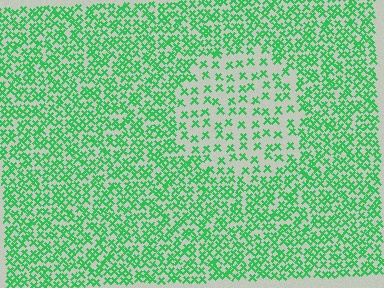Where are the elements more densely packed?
The elements are more densely packed outside the circle boundary.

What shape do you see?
I see a circle.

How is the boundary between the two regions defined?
The boundary is defined by a change in element density (approximately 2.2x ratio). All elements are the same color, size, and shape.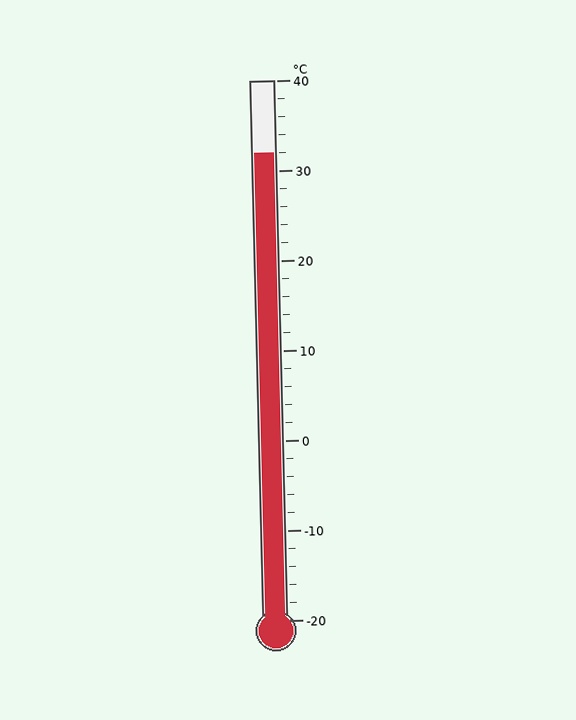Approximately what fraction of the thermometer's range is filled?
The thermometer is filled to approximately 85% of its range.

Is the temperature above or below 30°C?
The temperature is above 30°C.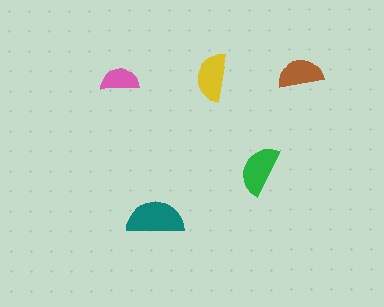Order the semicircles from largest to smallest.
the teal one, the green one, the yellow one, the brown one, the pink one.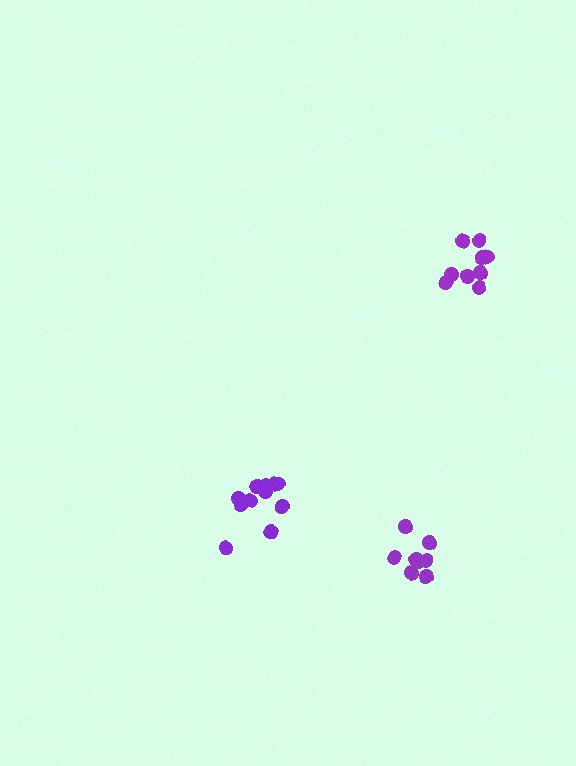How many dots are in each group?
Group 1: 9 dots, Group 2: 11 dots, Group 3: 8 dots (28 total).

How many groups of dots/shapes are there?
There are 3 groups.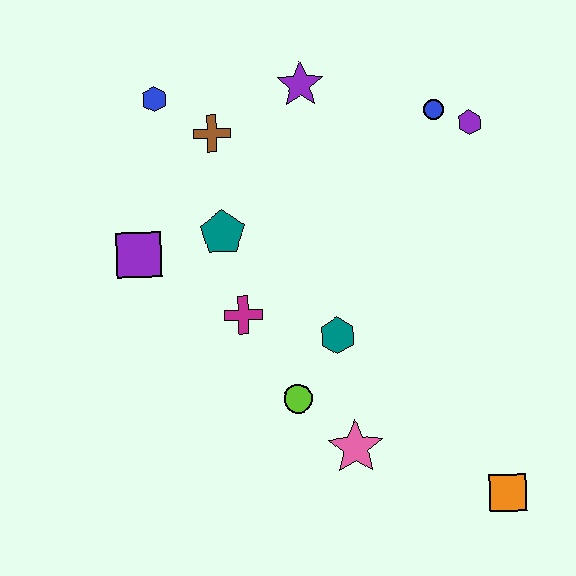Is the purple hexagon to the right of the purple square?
Yes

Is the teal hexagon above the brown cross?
No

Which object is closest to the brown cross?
The blue hexagon is closest to the brown cross.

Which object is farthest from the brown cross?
The orange square is farthest from the brown cross.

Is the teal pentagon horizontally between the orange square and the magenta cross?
No